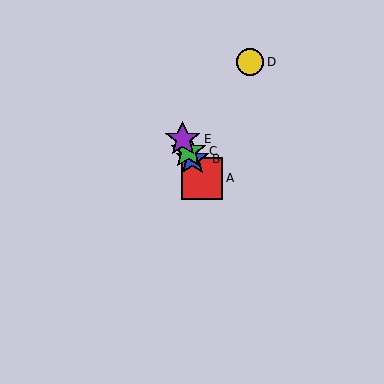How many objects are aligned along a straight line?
4 objects (A, B, C, E) are aligned along a straight line.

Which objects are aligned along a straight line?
Objects A, B, C, E are aligned along a straight line.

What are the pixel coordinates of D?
Object D is at (250, 62).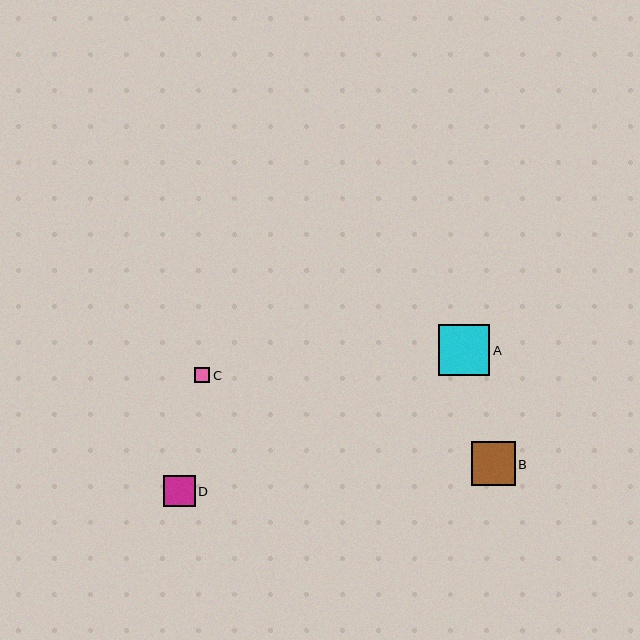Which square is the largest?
Square A is the largest with a size of approximately 51 pixels.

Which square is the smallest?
Square C is the smallest with a size of approximately 15 pixels.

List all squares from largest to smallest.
From largest to smallest: A, B, D, C.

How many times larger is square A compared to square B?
Square A is approximately 1.2 times the size of square B.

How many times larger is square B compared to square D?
Square B is approximately 1.4 times the size of square D.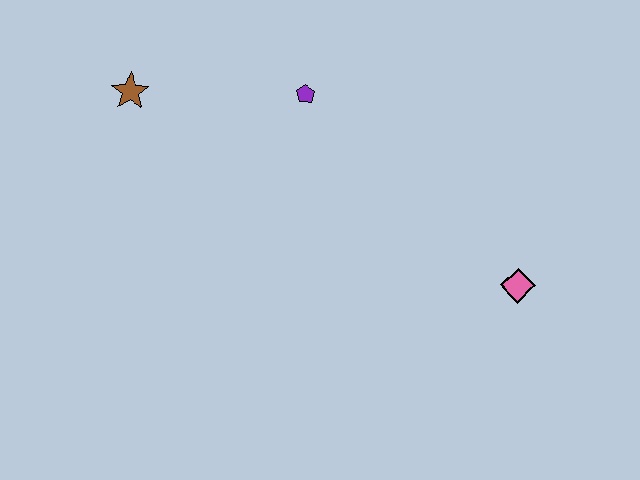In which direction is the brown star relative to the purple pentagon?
The brown star is to the left of the purple pentagon.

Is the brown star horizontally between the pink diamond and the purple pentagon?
No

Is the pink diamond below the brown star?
Yes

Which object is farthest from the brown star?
The pink diamond is farthest from the brown star.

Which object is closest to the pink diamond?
The purple pentagon is closest to the pink diamond.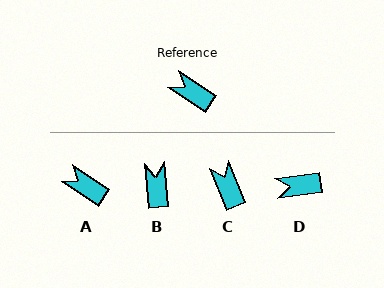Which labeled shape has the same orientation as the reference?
A.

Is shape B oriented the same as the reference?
No, it is off by about 51 degrees.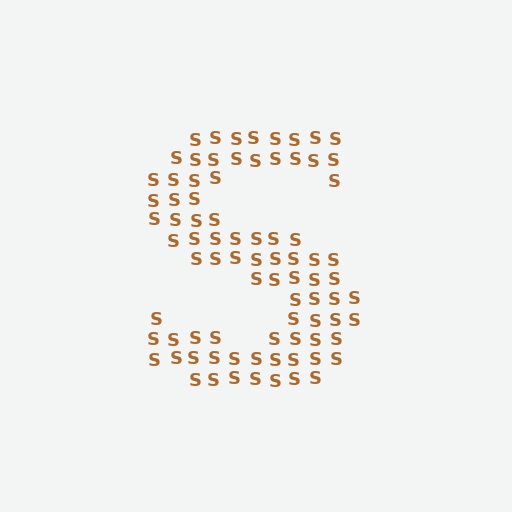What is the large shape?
The large shape is the letter S.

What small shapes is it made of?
It is made of small letter S's.